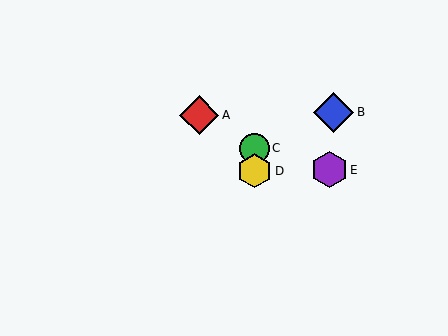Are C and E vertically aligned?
No, C is at x≈255 and E is at x≈329.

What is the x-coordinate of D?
Object D is at x≈255.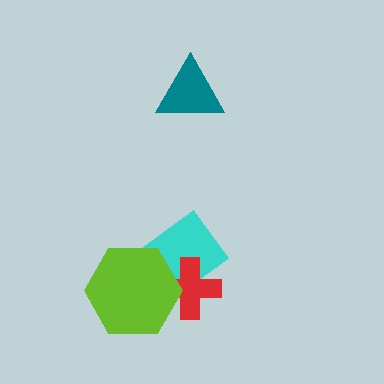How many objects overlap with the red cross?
2 objects overlap with the red cross.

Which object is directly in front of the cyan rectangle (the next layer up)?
The red cross is directly in front of the cyan rectangle.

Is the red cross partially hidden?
Yes, it is partially covered by another shape.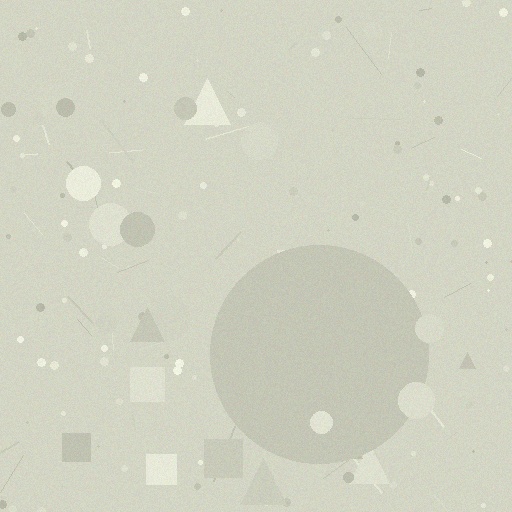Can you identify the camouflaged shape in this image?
The camouflaged shape is a circle.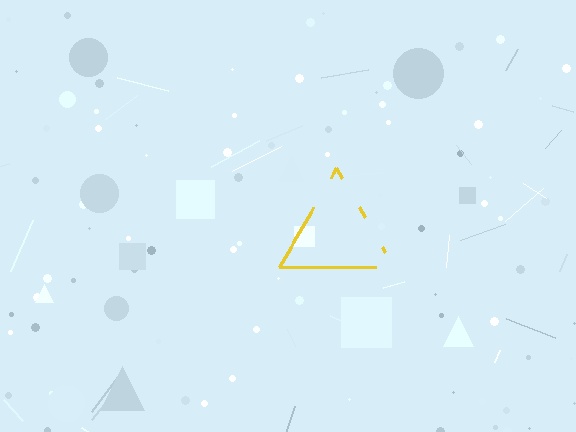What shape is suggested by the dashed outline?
The dashed outline suggests a triangle.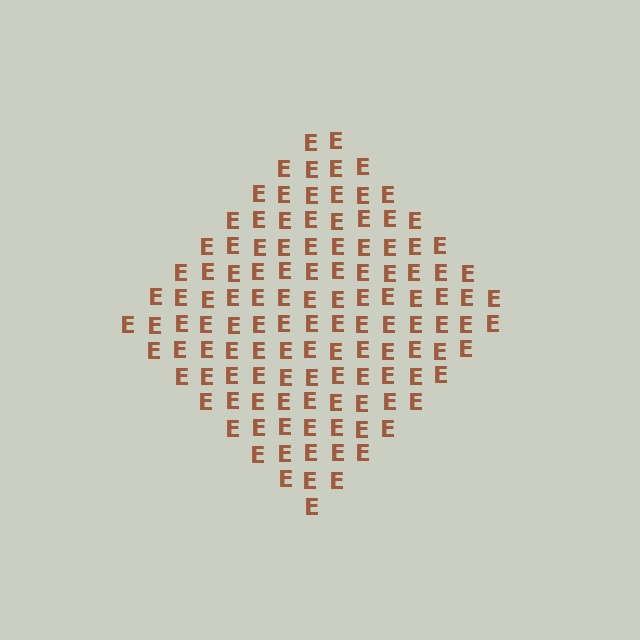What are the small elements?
The small elements are letter E's.